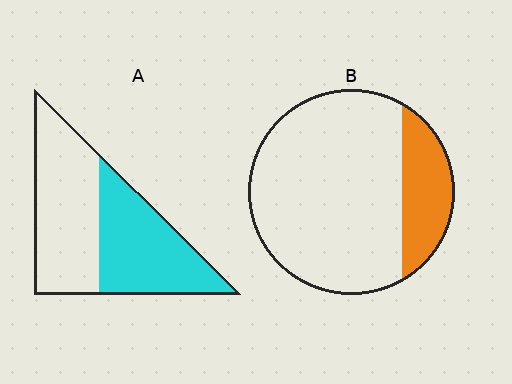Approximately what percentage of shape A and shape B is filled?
A is approximately 45% and B is approximately 20%.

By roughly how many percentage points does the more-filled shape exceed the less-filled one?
By roughly 25 percentage points (A over B).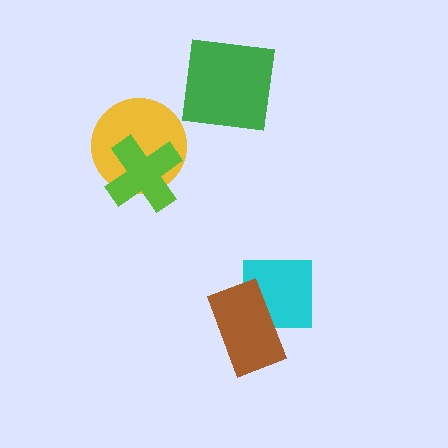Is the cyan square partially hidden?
Yes, it is partially covered by another shape.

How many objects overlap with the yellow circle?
1 object overlaps with the yellow circle.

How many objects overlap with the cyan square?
1 object overlaps with the cyan square.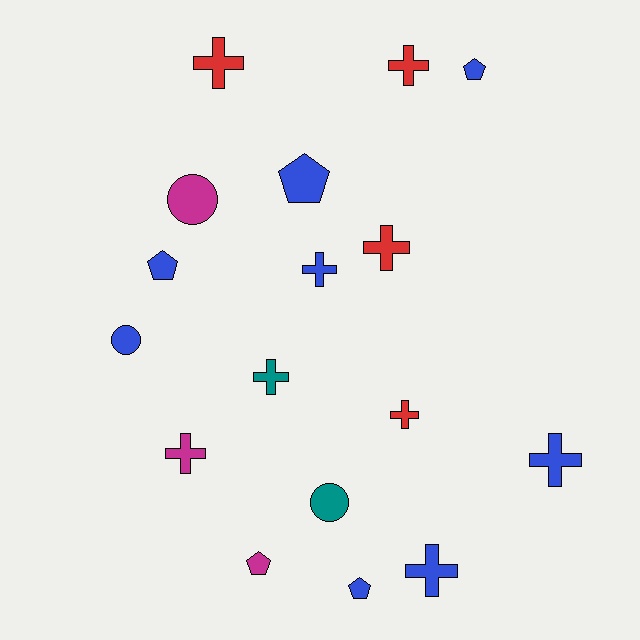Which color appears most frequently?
Blue, with 8 objects.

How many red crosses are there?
There are 4 red crosses.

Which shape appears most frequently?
Cross, with 9 objects.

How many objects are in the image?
There are 17 objects.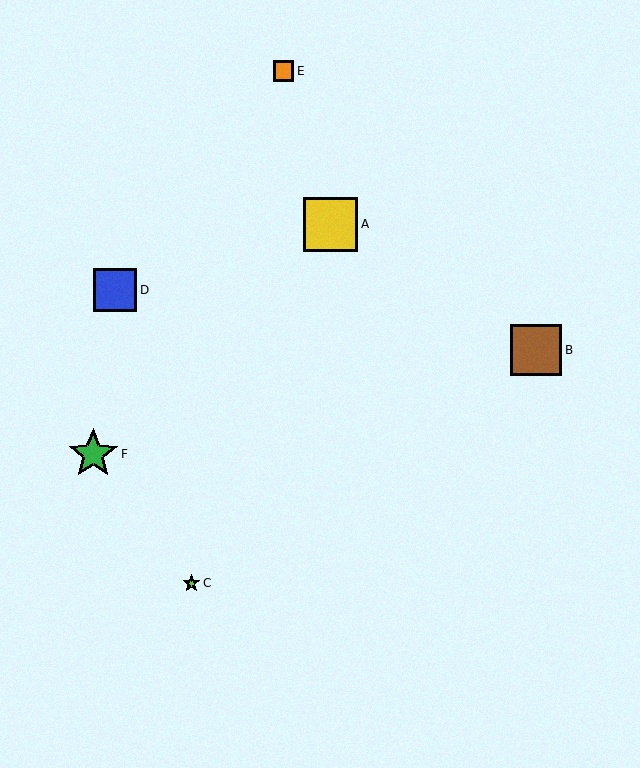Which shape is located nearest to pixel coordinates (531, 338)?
The brown square (labeled B) at (536, 350) is nearest to that location.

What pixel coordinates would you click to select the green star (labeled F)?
Click at (93, 454) to select the green star F.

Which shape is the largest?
The yellow square (labeled A) is the largest.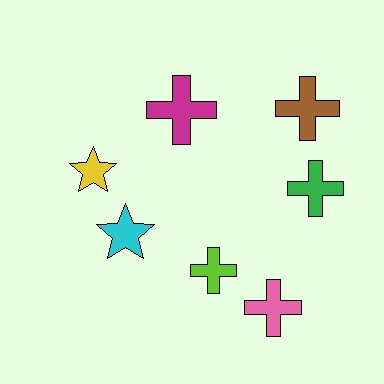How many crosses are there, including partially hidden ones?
There are 5 crosses.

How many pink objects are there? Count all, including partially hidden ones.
There is 1 pink object.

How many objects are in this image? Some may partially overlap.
There are 7 objects.